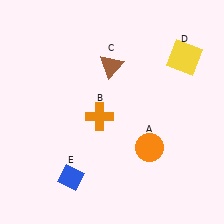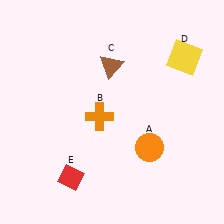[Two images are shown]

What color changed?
The diamond (E) changed from blue in Image 1 to red in Image 2.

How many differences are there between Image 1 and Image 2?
There is 1 difference between the two images.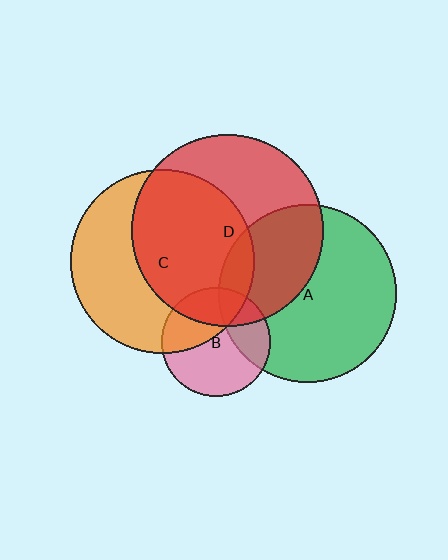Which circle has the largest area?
Circle D (red).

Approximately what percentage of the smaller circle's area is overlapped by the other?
Approximately 40%.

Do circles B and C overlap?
Yes.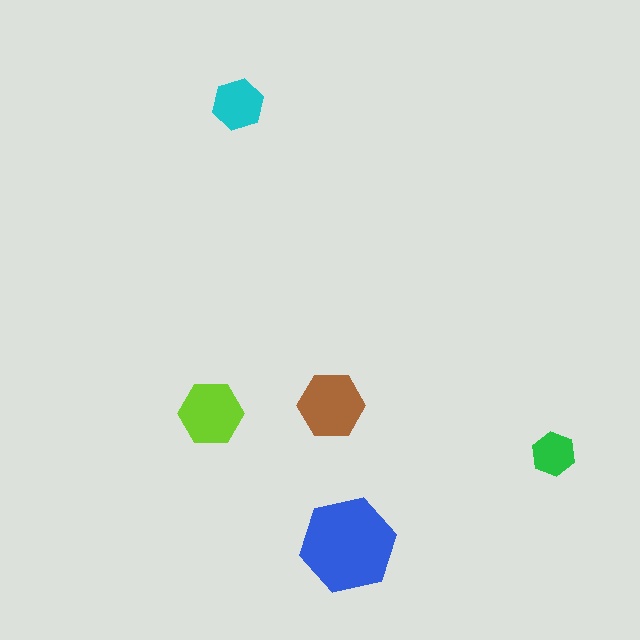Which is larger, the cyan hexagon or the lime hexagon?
The lime one.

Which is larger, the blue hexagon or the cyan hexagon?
The blue one.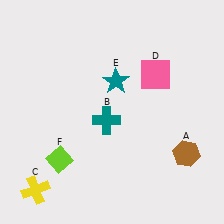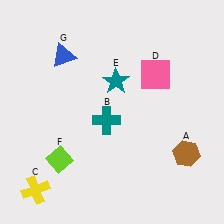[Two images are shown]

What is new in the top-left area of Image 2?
A blue triangle (G) was added in the top-left area of Image 2.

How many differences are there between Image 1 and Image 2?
There is 1 difference between the two images.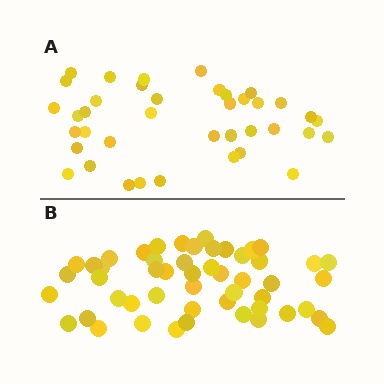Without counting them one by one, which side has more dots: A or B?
Region B (the bottom region) has more dots.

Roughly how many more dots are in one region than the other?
Region B has roughly 12 or so more dots than region A.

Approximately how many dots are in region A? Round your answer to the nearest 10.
About 40 dots. (The exact count is 39, which rounds to 40.)